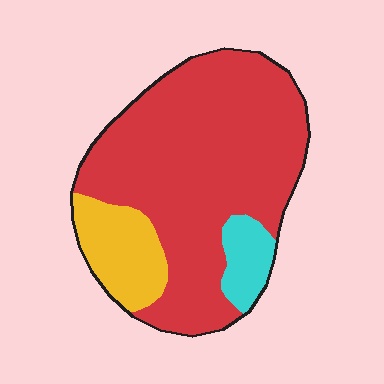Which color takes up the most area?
Red, at roughly 75%.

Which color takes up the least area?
Cyan, at roughly 10%.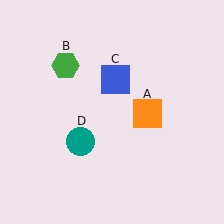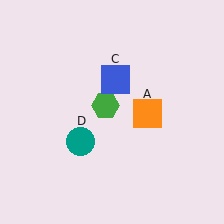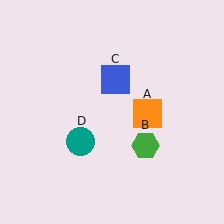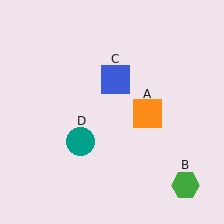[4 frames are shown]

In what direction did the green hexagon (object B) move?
The green hexagon (object B) moved down and to the right.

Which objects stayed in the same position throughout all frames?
Orange square (object A) and blue square (object C) and teal circle (object D) remained stationary.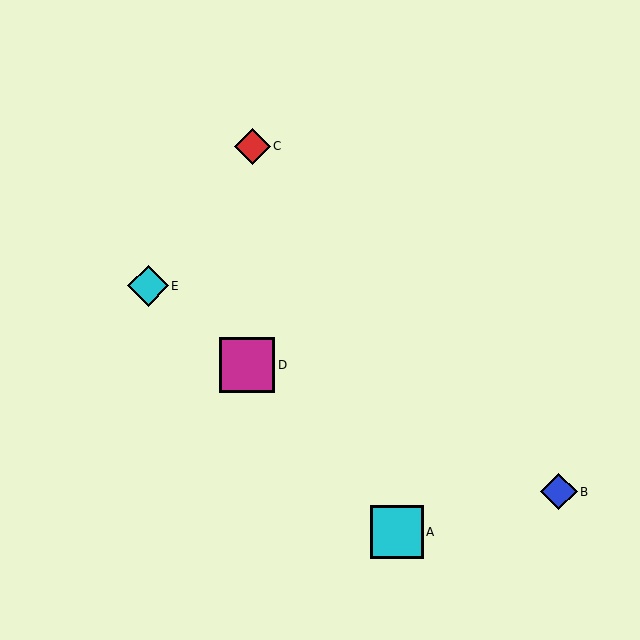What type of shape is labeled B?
Shape B is a blue diamond.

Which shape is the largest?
The magenta square (labeled D) is the largest.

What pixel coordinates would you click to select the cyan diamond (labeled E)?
Click at (148, 286) to select the cyan diamond E.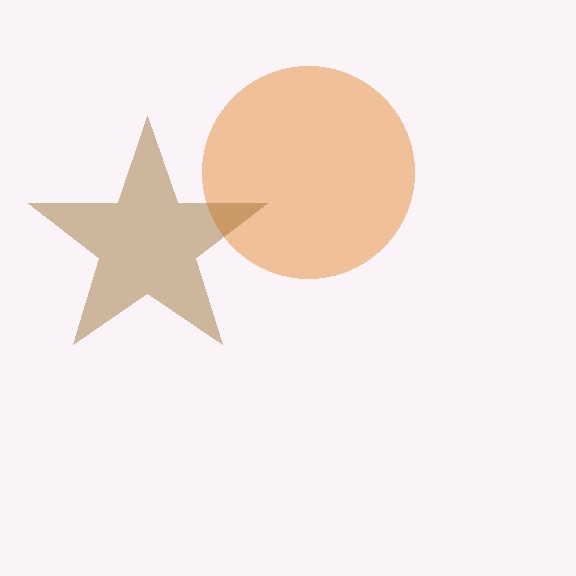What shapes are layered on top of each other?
The layered shapes are: an orange circle, a brown star.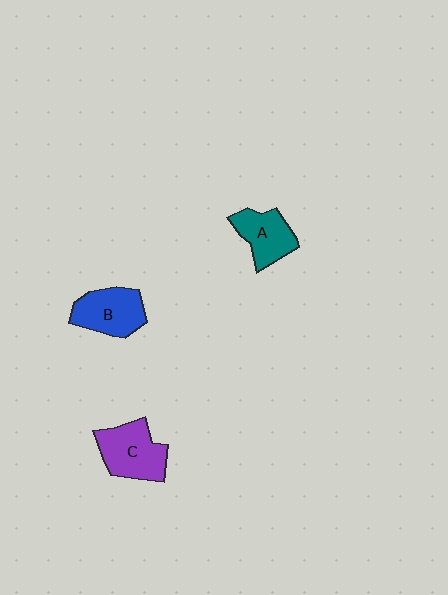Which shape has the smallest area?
Shape A (teal).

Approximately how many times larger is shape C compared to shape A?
Approximately 1.3 times.